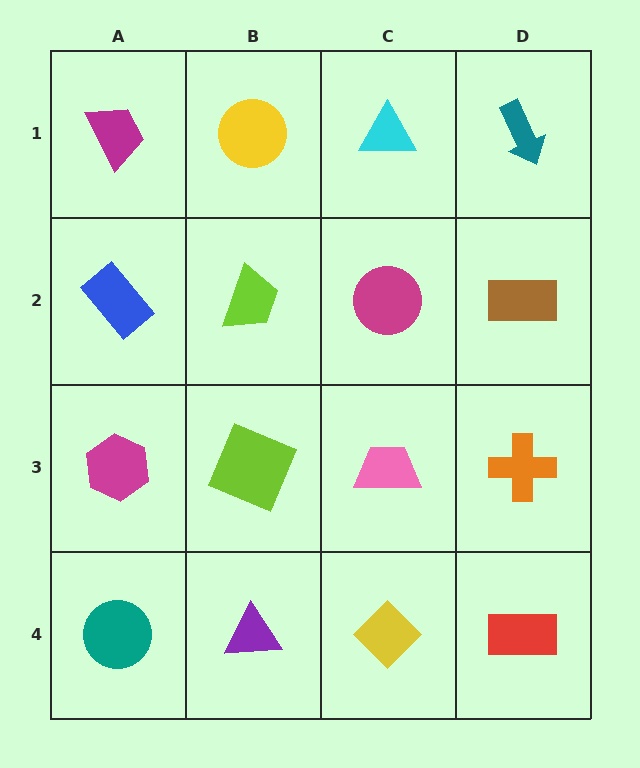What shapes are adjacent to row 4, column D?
An orange cross (row 3, column D), a yellow diamond (row 4, column C).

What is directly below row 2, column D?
An orange cross.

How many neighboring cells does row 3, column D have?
3.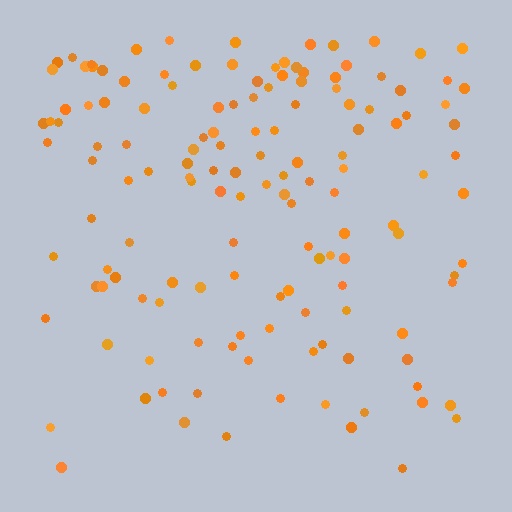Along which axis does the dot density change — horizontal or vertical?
Vertical.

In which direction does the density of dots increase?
From bottom to top, with the top side densest.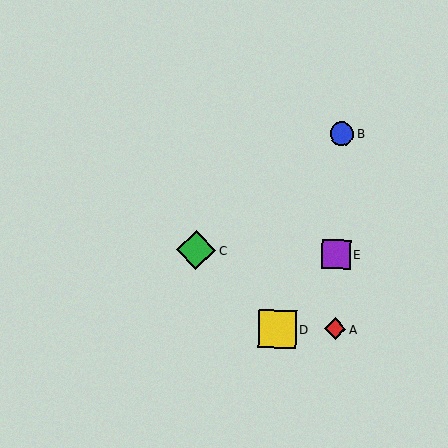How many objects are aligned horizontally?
2 objects (C, E) are aligned horizontally.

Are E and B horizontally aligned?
No, E is at y≈254 and B is at y≈134.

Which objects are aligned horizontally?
Objects C, E are aligned horizontally.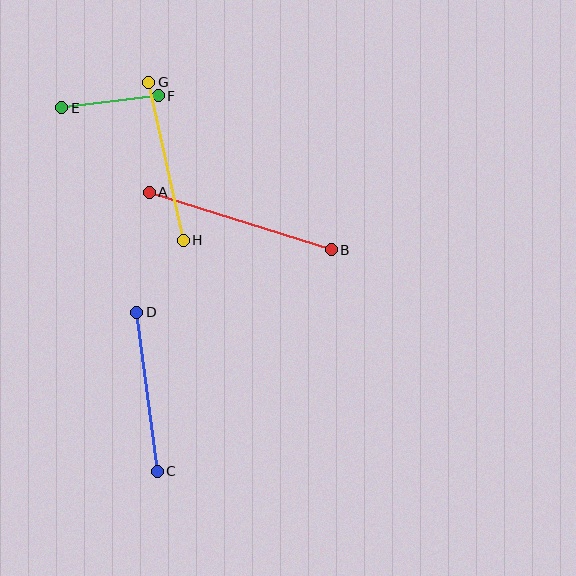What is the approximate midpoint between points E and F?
The midpoint is at approximately (110, 102) pixels.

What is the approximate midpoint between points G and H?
The midpoint is at approximately (166, 161) pixels.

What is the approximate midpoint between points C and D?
The midpoint is at approximately (147, 392) pixels.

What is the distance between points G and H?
The distance is approximately 162 pixels.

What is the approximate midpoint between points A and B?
The midpoint is at approximately (240, 221) pixels.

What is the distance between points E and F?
The distance is approximately 97 pixels.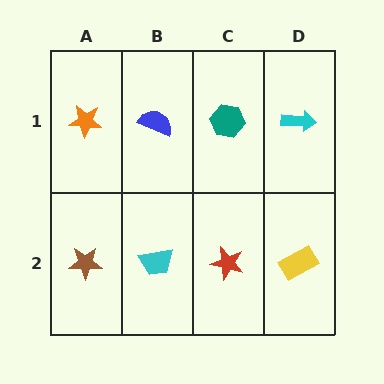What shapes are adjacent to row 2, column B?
A blue semicircle (row 1, column B), a brown star (row 2, column A), a red star (row 2, column C).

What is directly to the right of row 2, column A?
A cyan trapezoid.